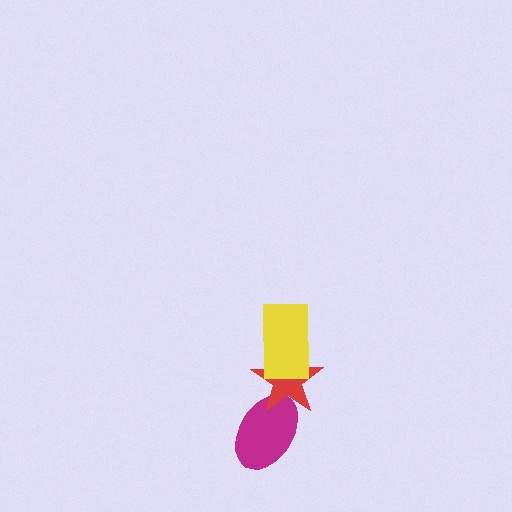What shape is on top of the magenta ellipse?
The red star is on top of the magenta ellipse.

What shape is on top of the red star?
The yellow rectangle is on top of the red star.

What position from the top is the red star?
The red star is 2nd from the top.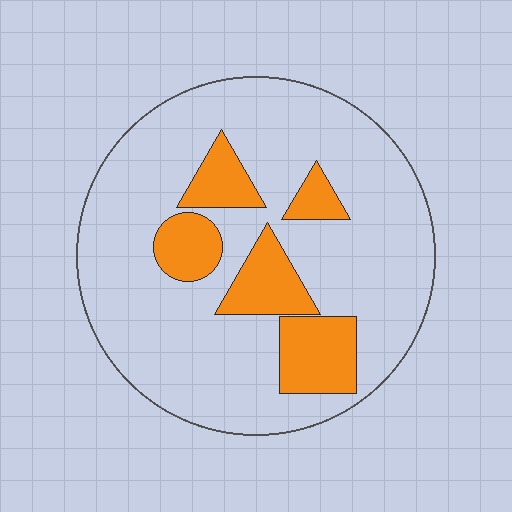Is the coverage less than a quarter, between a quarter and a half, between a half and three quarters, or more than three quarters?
Less than a quarter.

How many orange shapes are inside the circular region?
5.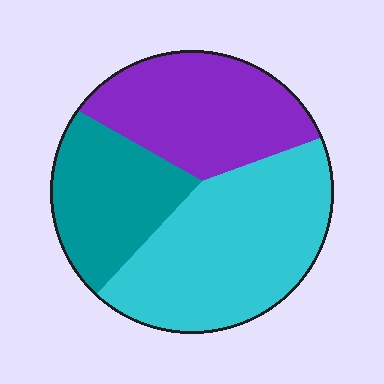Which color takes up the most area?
Cyan, at roughly 45%.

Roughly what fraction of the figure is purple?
Purple covers about 30% of the figure.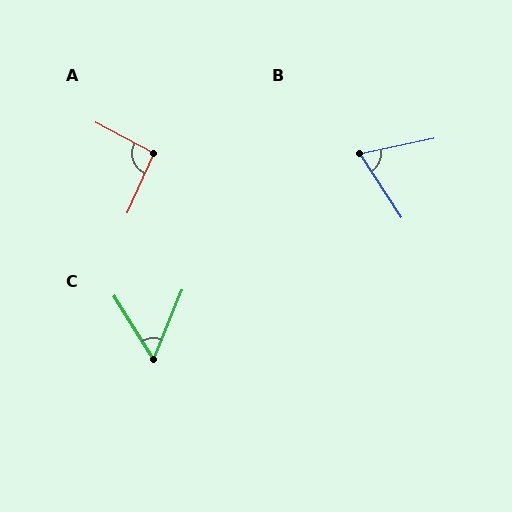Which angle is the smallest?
C, at approximately 55 degrees.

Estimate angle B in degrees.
Approximately 69 degrees.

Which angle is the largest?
A, at approximately 94 degrees.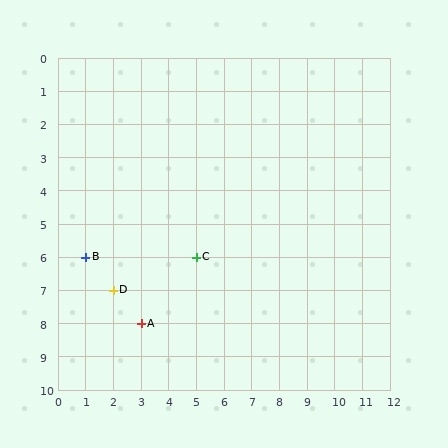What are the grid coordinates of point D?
Point D is at grid coordinates (2, 7).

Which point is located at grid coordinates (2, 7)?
Point D is at (2, 7).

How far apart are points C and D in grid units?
Points C and D are 3 columns and 1 row apart (about 3.2 grid units diagonally).